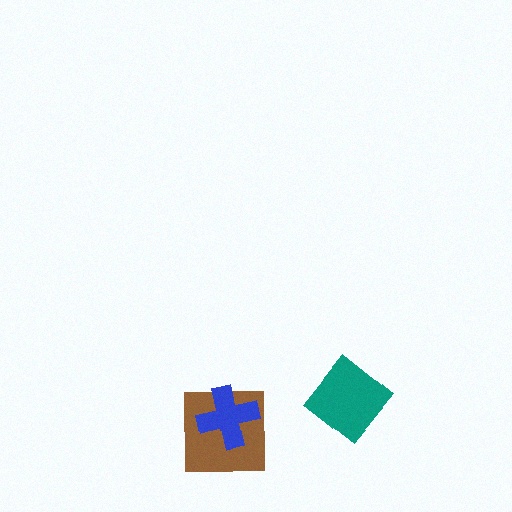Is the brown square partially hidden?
Yes, it is partially covered by another shape.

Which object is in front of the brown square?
The blue cross is in front of the brown square.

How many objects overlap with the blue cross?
1 object overlaps with the blue cross.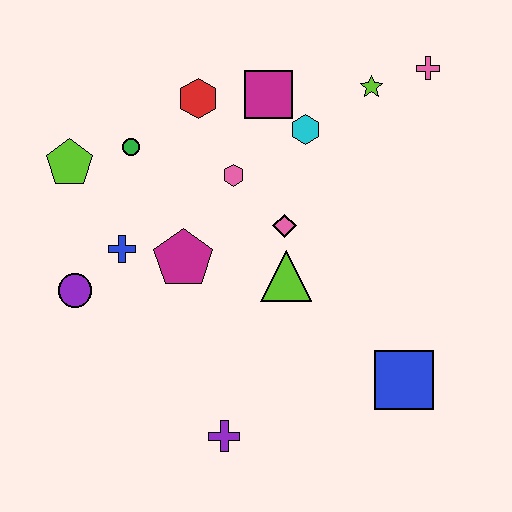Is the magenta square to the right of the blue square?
No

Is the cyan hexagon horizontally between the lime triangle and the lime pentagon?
No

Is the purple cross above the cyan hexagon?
No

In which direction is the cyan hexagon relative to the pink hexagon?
The cyan hexagon is to the right of the pink hexagon.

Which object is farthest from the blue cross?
The pink cross is farthest from the blue cross.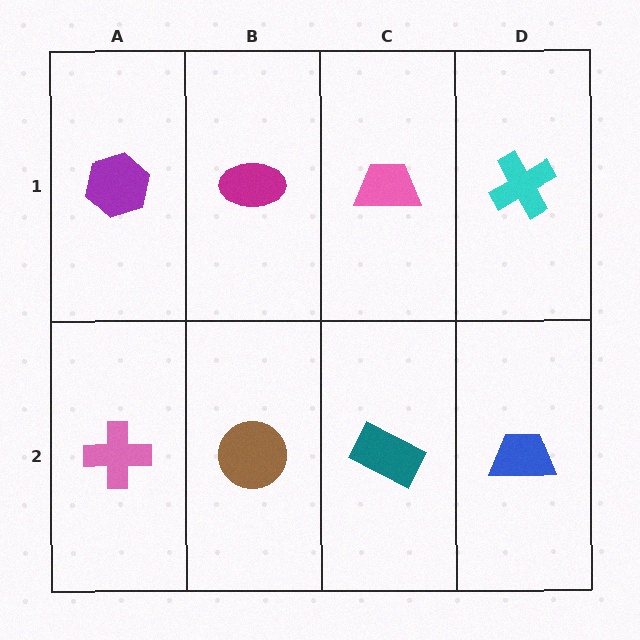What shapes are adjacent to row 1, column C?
A teal rectangle (row 2, column C), a magenta ellipse (row 1, column B), a cyan cross (row 1, column D).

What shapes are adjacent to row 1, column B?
A brown circle (row 2, column B), a purple hexagon (row 1, column A), a pink trapezoid (row 1, column C).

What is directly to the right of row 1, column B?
A pink trapezoid.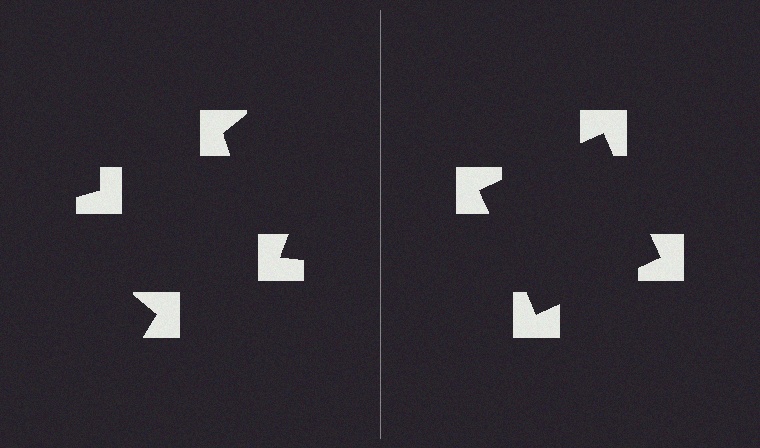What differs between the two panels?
The notched squares are positioned identically on both sides; only the wedge orientations differ. On the right they align to a square; on the left they are misaligned.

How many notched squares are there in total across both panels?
8 — 4 on each side.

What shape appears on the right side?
An illusory square.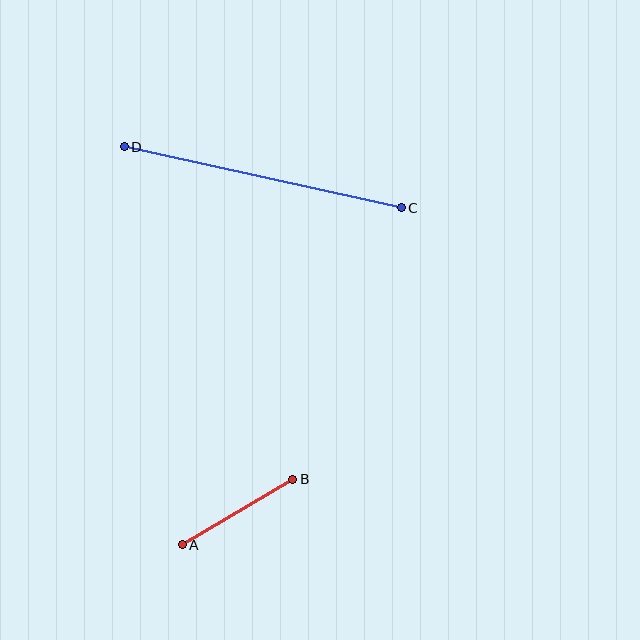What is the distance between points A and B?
The distance is approximately 129 pixels.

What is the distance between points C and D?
The distance is approximately 284 pixels.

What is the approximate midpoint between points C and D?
The midpoint is at approximately (263, 177) pixels.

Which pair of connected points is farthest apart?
Points C and D are farthest apart.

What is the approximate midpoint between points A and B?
The midpoint is at approximately (237, 512) pixels.